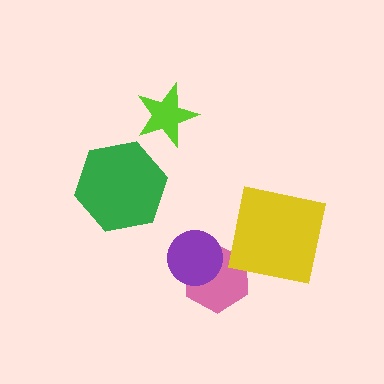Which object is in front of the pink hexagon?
The purple circle is in front of the pink hexagon.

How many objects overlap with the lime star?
0 objects overlap with the lime star.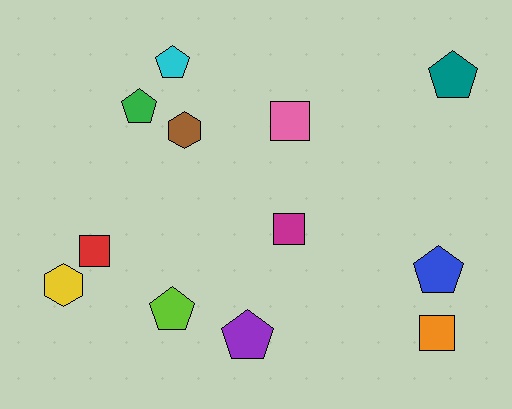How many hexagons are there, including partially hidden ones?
There are 2 hexagons.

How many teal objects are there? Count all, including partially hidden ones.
There is 1 teal object.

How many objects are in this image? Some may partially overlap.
There are 12 objects.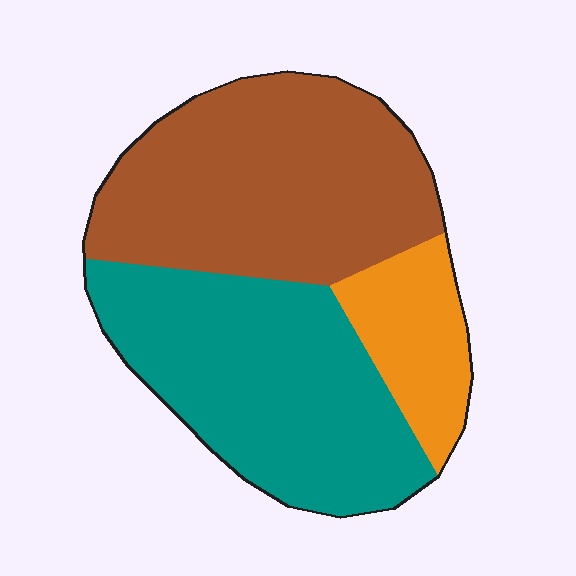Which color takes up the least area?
Orange, at roughly 15%.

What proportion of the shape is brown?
Brown takes up between a third and a half of the shape.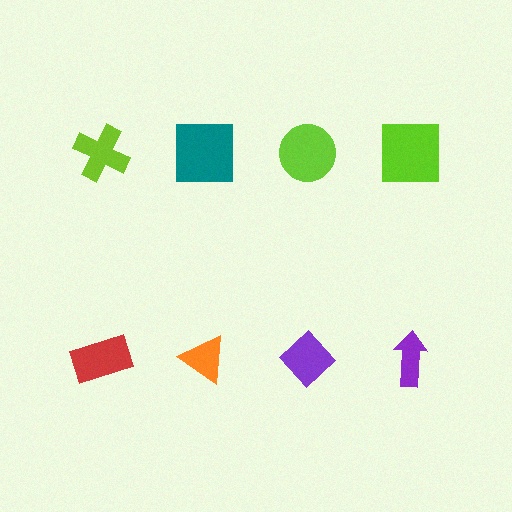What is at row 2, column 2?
An orange triangle.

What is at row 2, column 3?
A purple diamond.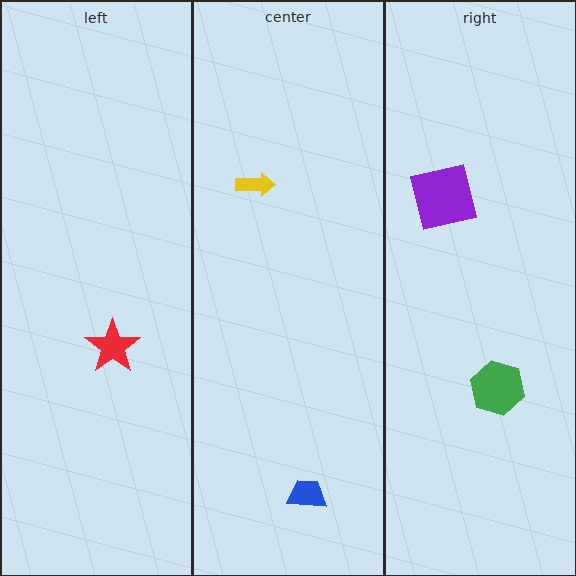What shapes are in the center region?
The blue trapezoid, the yellow arrow.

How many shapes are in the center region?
2.